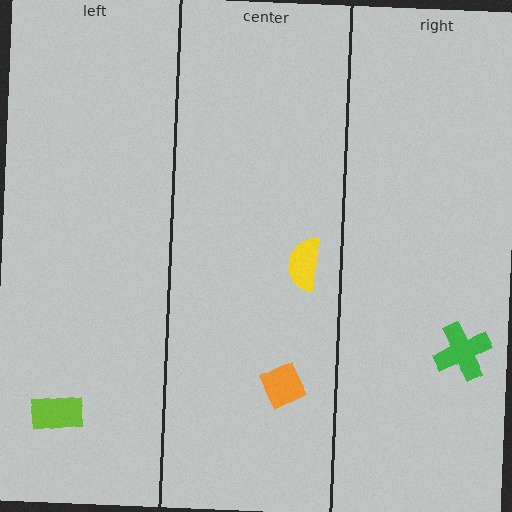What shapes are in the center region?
The orange diamond, the yellow semicircle.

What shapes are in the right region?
The green cross.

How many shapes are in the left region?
1.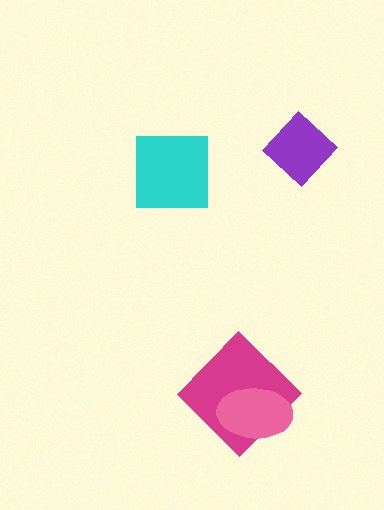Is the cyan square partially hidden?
No, no other shape covers it.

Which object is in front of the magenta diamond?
The pink ellipse is in front of the magenta diamond.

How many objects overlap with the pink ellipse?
1 object overlaps with the pink ellipse.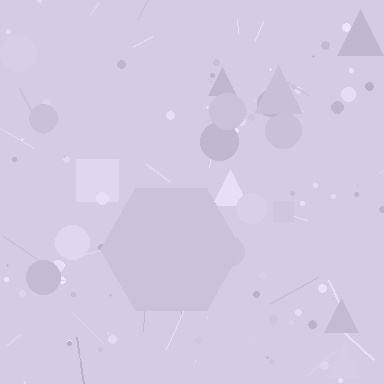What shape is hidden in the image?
A hexagon is hidden in the image.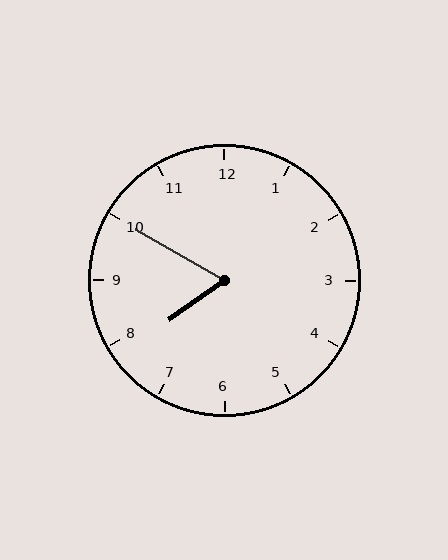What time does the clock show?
7:50.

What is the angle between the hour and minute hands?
Approximately 65 degrees.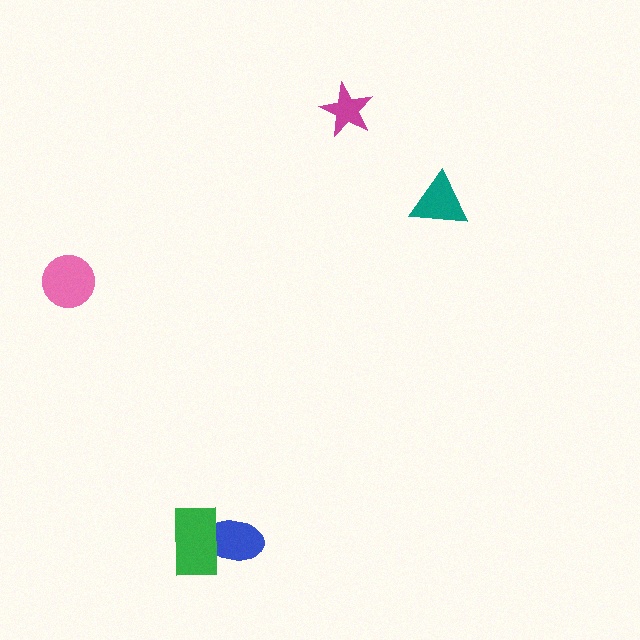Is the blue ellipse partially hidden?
Yes, it is partially covered by another shape.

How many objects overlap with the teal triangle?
0 objects overlap with the teal triangle.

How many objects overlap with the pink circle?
0 objects overlap with the pink circle.